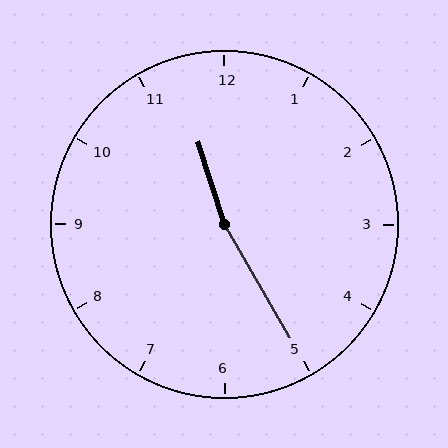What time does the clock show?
11:25.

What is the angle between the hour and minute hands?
Approximately 168 degrees.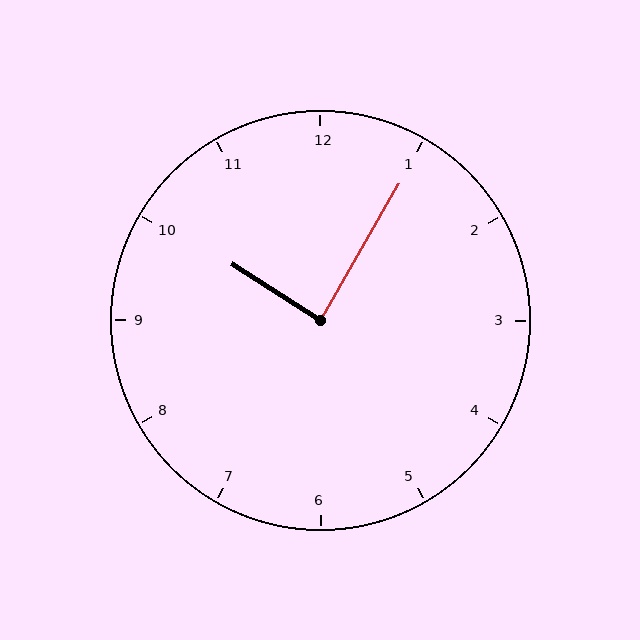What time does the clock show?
10:05.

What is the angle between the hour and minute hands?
Approximately 88 degrees.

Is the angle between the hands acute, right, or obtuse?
It is right.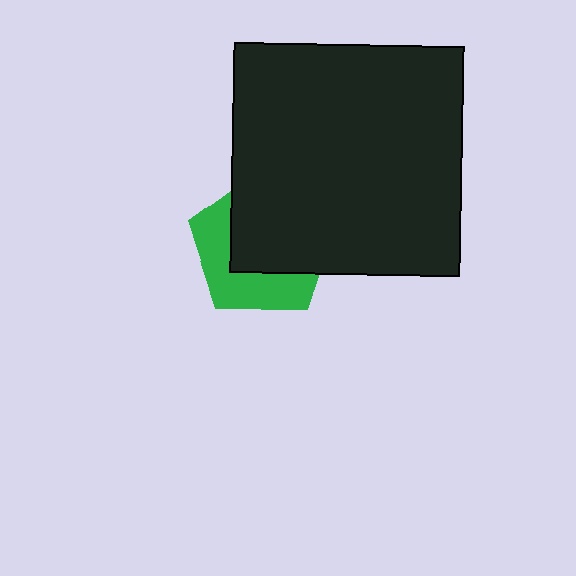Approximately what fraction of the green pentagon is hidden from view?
Roughly 58% of the green pentagon is hidden behind the black square.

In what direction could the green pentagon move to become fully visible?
The green pentagon could move toward the lower-left. That would shift it out from behind the black square entirely.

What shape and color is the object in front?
The object in front is a black square.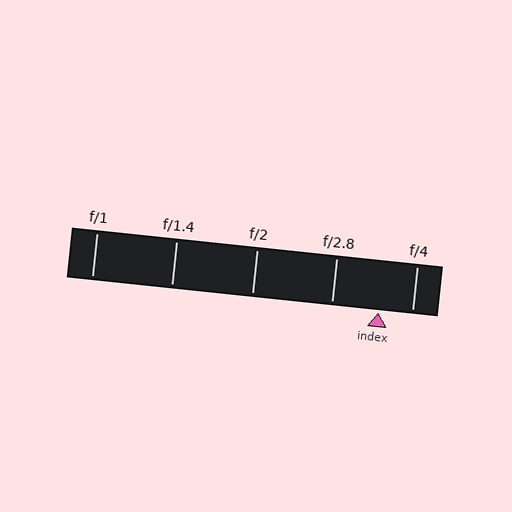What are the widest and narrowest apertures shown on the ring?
The widest aperture shown is f/1 and the narrowest is f/4.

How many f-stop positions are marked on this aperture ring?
There are 5 f-stop positions marked.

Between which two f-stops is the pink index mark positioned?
The index mark is between f/2.8 and f/4.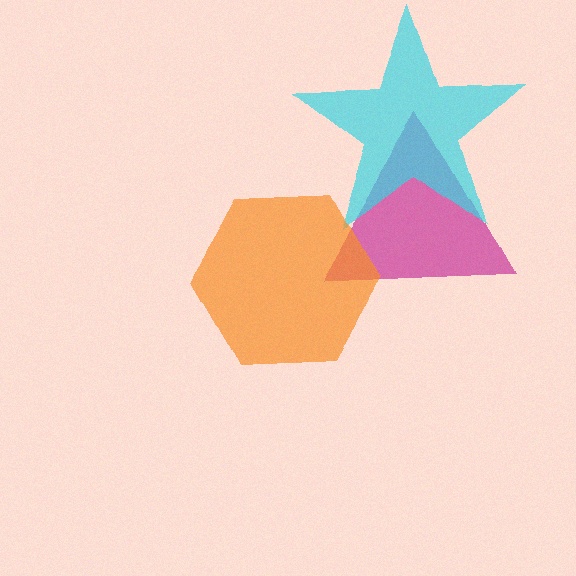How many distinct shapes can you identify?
There are 3 distinct shapes: a magenta triangle, a cyan star, an orange hexagon.